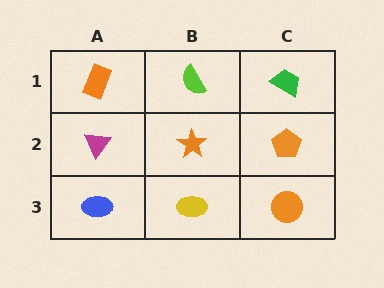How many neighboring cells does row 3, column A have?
2.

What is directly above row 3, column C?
An orange pentagon.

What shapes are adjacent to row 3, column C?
An orange pentagon (row 2, column C), a yellow ellipse (row 3, column B).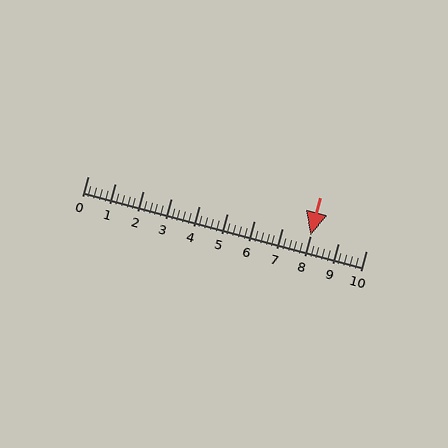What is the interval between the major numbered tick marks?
The major tick marks are spaced 1 units apart.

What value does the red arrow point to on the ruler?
The red arrow points to approximately 8.0.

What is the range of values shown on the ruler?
The ruler shows values from 0 to 10.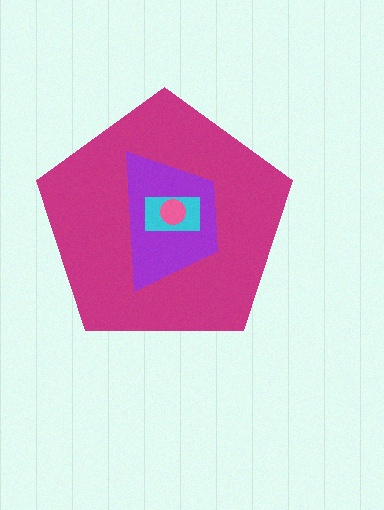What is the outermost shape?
The magenta pentagon.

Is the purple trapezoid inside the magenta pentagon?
Yes.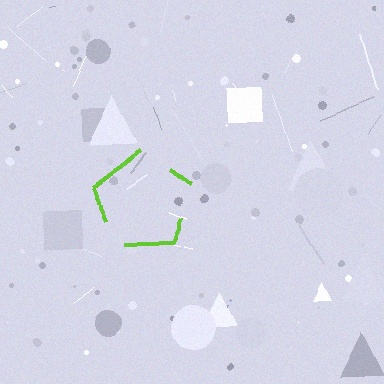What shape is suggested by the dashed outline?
The dashed outline suggests a pentagon.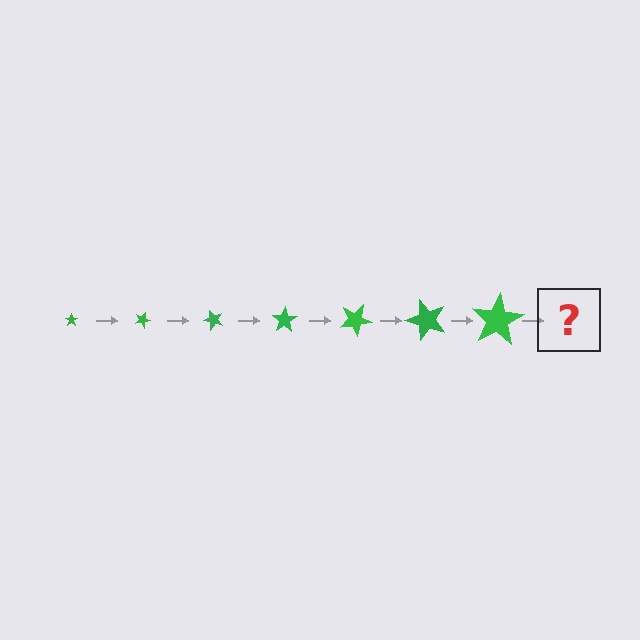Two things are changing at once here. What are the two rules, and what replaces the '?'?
The two rules are that the star grows larger each step and it rotates 25 degrees each step. The '?' should be a star, larger than the previous one and rotated 175 degrees from the start.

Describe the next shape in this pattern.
It should be a star, larger than the previous one and rotated 175 degrees from the start.